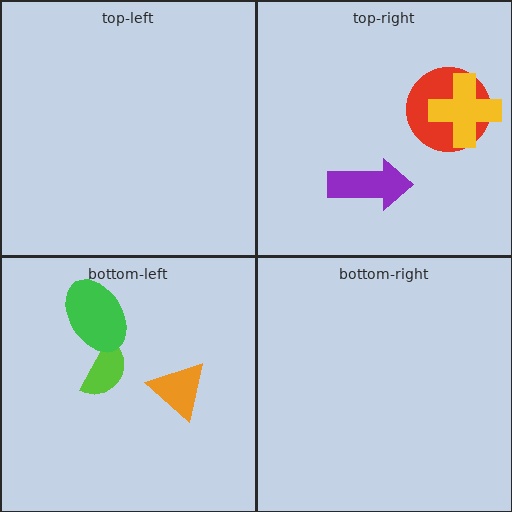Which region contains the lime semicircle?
The bottom-left region.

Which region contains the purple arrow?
The top-right region.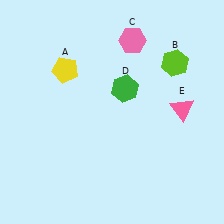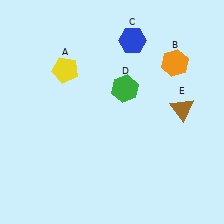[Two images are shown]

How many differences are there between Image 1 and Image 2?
There are 3 differences between the two images.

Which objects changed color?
B changed from lime to orange. C changed from pink to blue. E changed from pink to brown.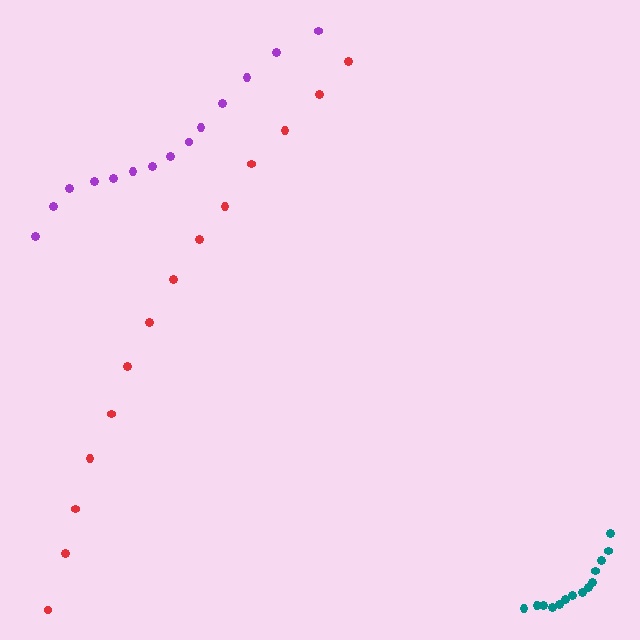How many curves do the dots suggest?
There are 3 distinct paths.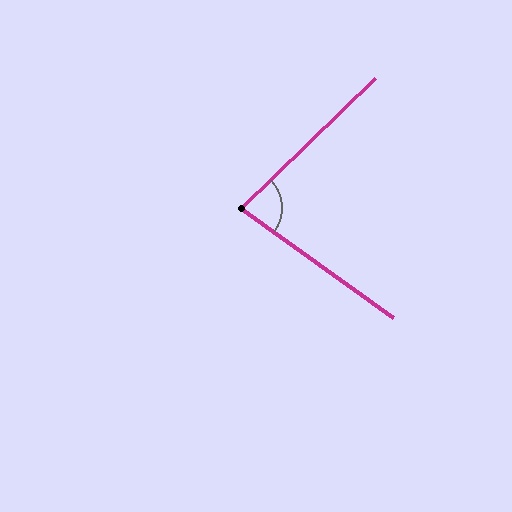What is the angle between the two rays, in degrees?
Approximately 80 degrees.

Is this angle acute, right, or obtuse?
It is acute.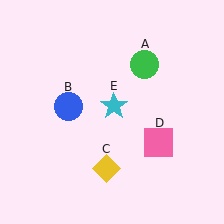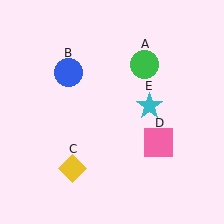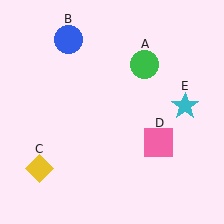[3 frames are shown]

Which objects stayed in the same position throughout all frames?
Green circle (object A) and pink square (object D) remained stationary.